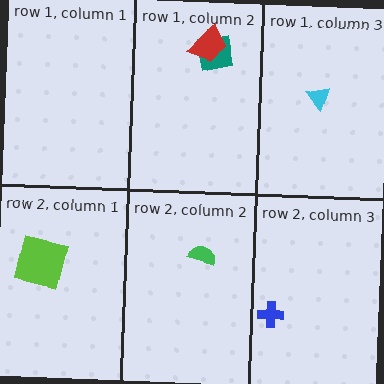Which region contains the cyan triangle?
The row 1, column 3 region.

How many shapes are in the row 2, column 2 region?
1.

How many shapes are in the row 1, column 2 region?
2.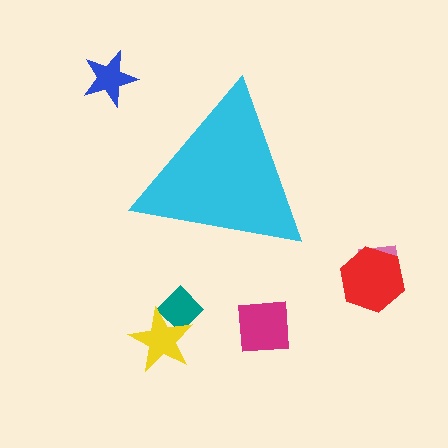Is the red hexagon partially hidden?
No, the red hexagon is fully visible.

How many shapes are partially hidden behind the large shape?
0 shapes are partially hidden.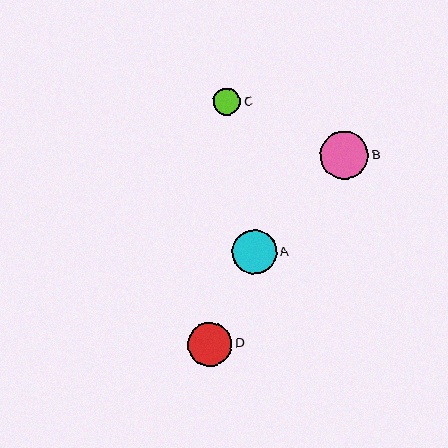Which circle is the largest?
Circle B is the largest with a size of approximately 48 pixels.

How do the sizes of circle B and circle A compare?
Circle B and circle A are approximately the same size.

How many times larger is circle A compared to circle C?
Circle A is approximately 1.6 times the size of circle C.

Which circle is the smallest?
Circle C is the smallest with a size of approximately 27 pixels.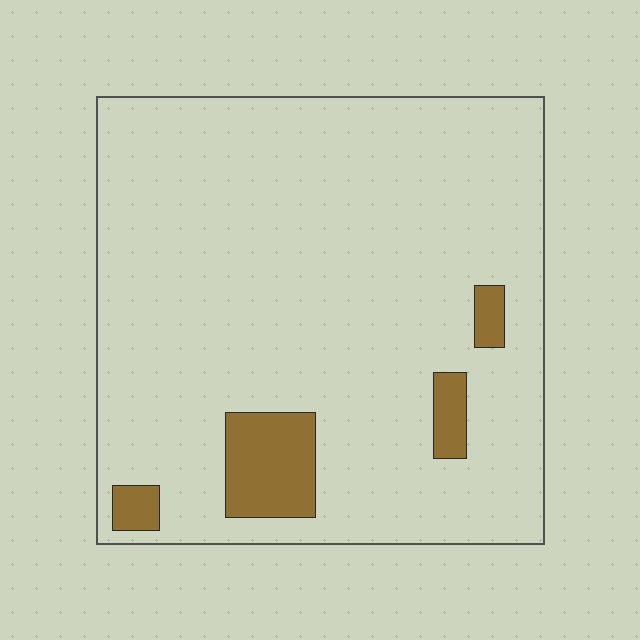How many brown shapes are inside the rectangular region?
4.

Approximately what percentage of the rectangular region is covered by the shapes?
Approximately 10%.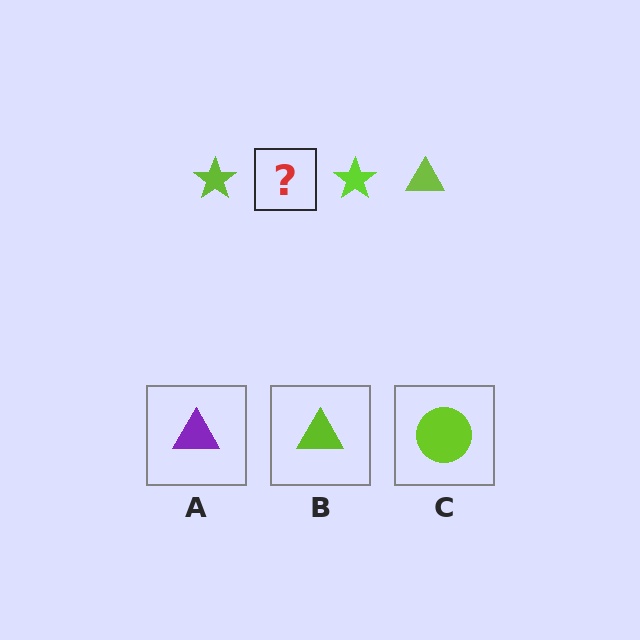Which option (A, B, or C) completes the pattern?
B.